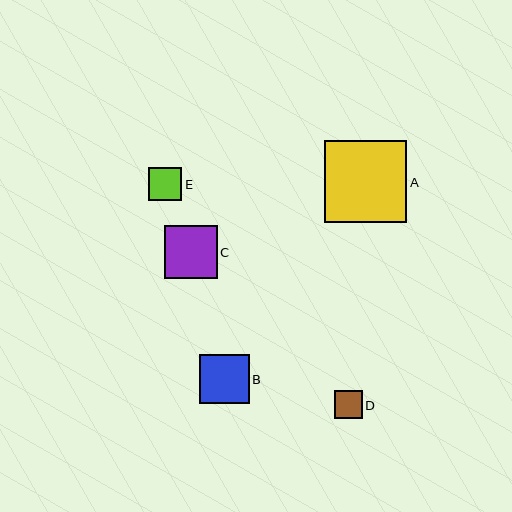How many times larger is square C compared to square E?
Square C is approximately 1.6 times the size of square E.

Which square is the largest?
Square A is the largest with a size of approximately 82 pixels.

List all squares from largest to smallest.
From largest to smallest: A, C, B, E, D.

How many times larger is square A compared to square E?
Square A is approximately 2.5 times the size of square E.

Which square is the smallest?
Square D is the smallest with a size of approximately 28 pixels.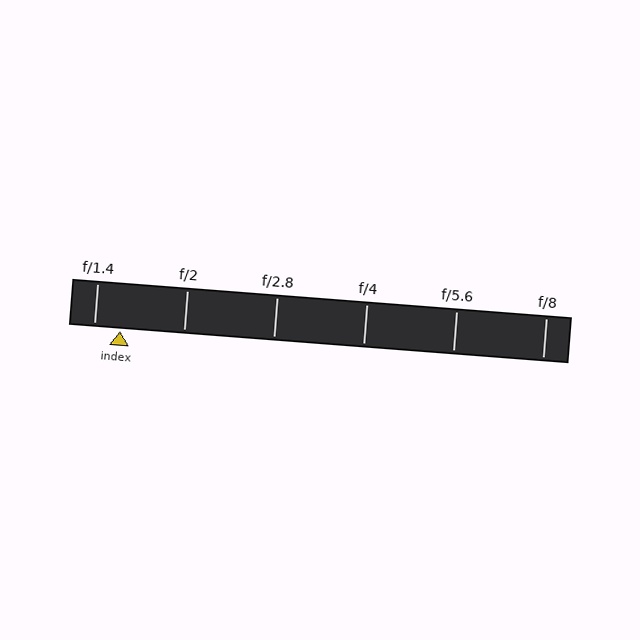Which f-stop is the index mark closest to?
The index mark is closest to f/1.4.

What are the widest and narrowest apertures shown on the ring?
The widest aperture shown is f/1.4 and the narrowest is f/8.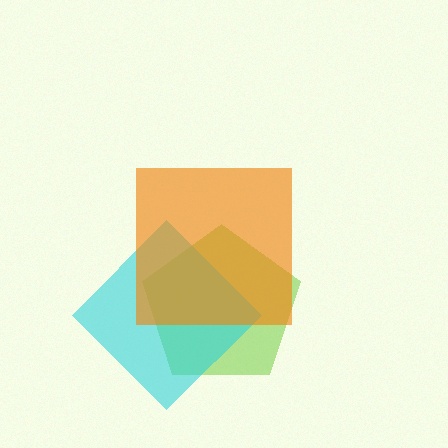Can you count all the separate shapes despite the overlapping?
Yes, there are 3 separate shapes.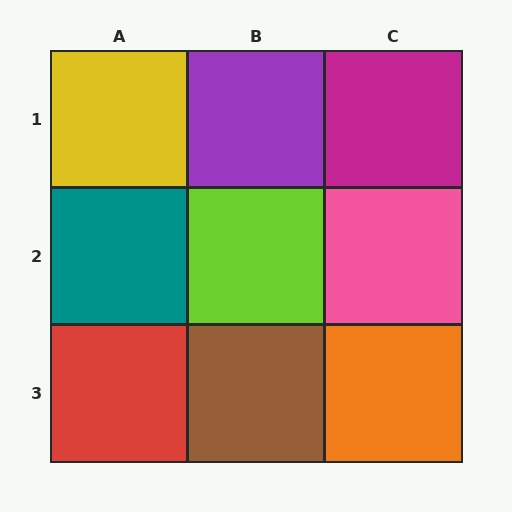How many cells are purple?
1 cell is purple.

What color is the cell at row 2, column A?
Teal.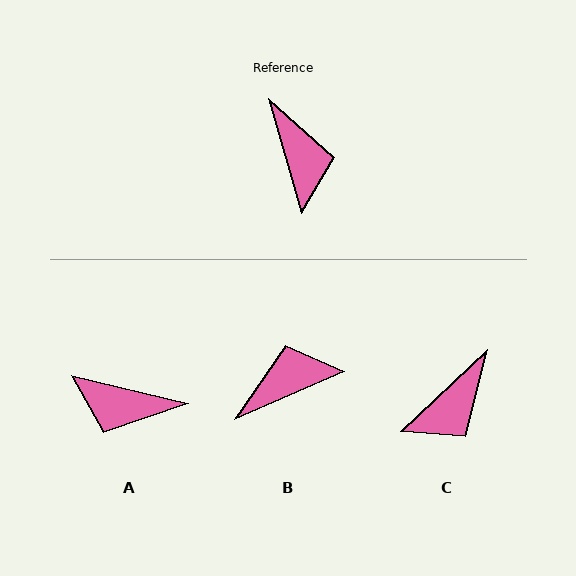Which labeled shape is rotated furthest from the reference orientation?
A, about 119 degrees away.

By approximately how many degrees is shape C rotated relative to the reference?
Approximately 63 degrees clockwise.